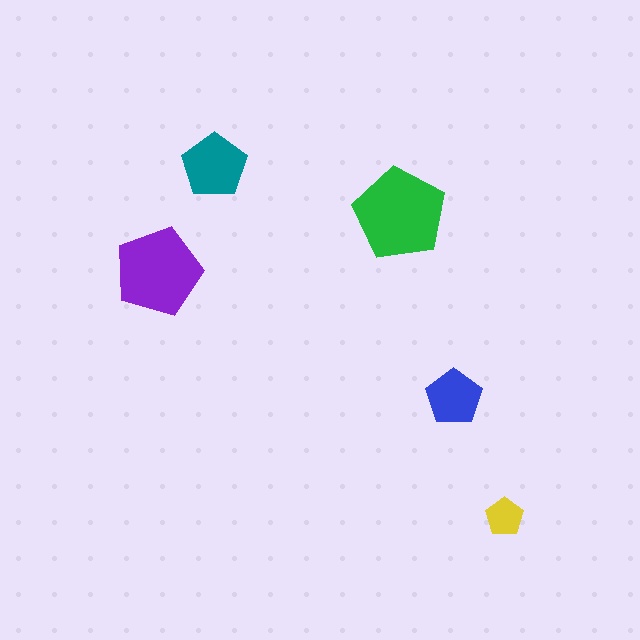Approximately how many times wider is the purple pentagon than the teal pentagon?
About 1.5 times wider.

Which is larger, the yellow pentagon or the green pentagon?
The green one.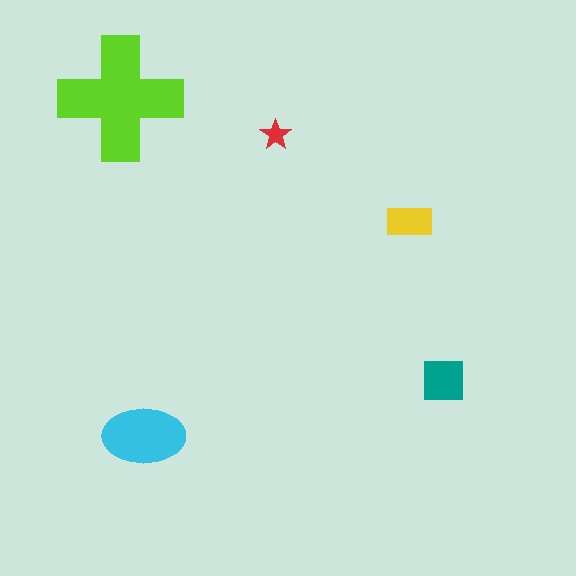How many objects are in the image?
There are 5 objects in the image.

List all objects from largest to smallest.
The lime cross, the cyan ellipse, the teal square, the yellow rectangle, the red star.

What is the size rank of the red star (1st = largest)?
5th.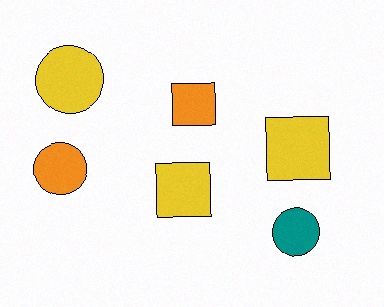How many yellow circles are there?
There is 1 yellow circle.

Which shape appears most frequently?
Circle, with 3 objects.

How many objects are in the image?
There are 6 objects.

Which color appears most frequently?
Yellow, with 3 objects.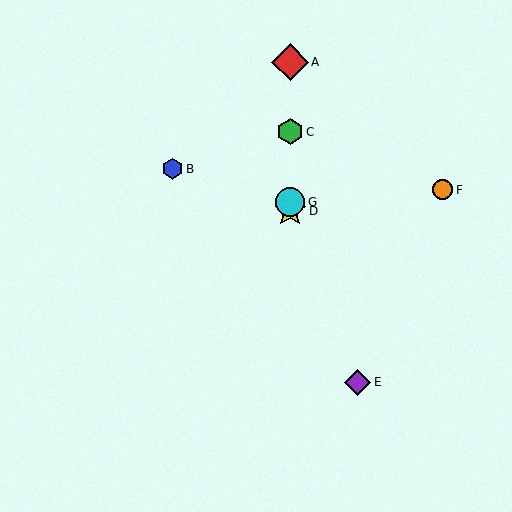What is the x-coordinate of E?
Object E is at x≈358.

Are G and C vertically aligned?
Yes, both are at x≈290.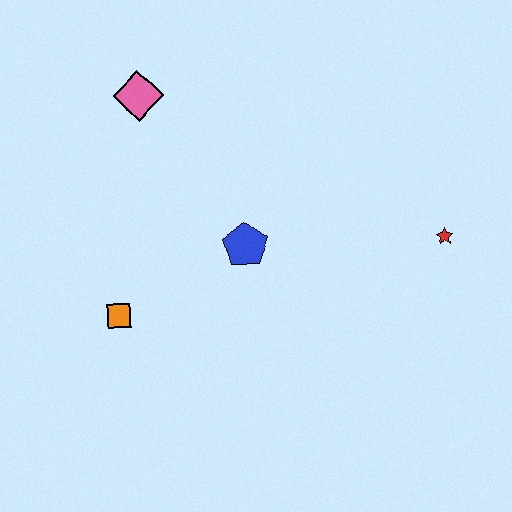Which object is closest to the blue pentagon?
The orange square is closest to the blue pentagon.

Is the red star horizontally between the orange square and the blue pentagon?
No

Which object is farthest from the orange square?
The red star is farthest from the orange square.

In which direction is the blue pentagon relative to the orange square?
The blue pentagon is to the right of the orange square.